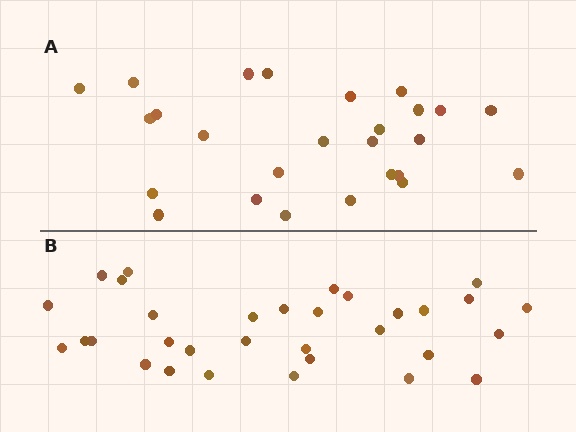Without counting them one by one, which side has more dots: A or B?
Region B (the bottom region) has more dots.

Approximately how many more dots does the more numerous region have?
Region B has about 6 more dots than region A.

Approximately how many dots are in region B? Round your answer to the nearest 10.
About 30 dots. (The exact count is 32, which rounds to 30.)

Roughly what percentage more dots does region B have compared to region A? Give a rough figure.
About 25% more.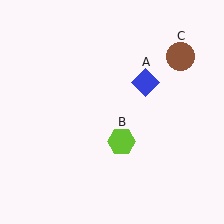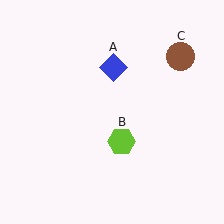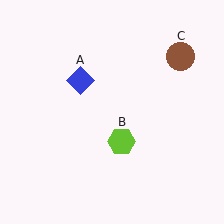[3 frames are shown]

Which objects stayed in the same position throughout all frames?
Lime hexagon (object B) and brown circle (object C) remained stationary.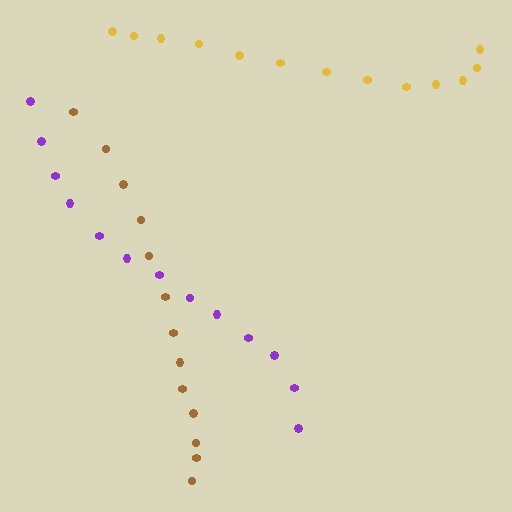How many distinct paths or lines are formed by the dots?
There are 3 distinct paths.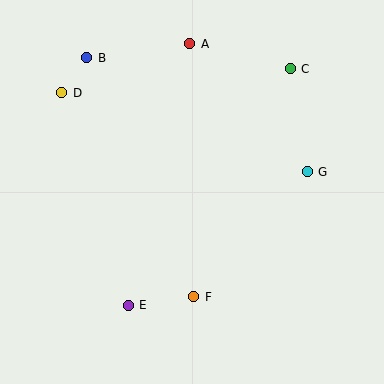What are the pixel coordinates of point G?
Point G is at (307, 172).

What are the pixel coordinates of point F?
Point F is at (194, 297).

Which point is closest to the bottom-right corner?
Point F is closest to the bottom-right corner.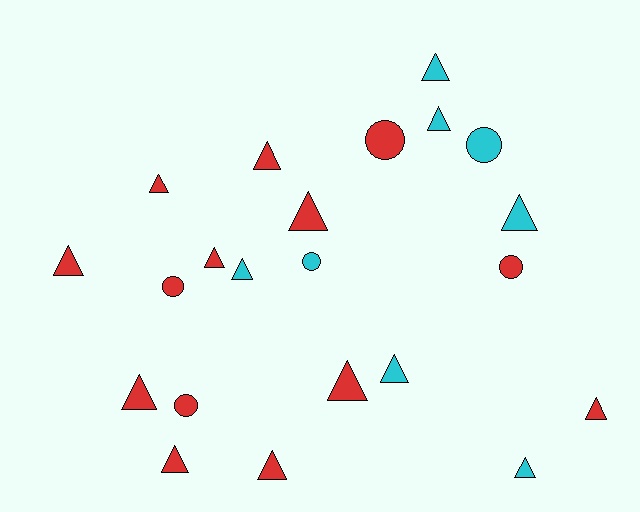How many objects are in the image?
There are 22 objects.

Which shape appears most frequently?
Triangle, with 16 objects.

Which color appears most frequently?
Red, with 14 objects.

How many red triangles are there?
There are 10 red triangles.